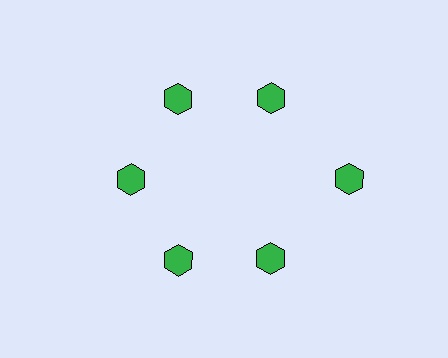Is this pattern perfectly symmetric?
No. The 6 green hexagons are arranged in a ring, but one element near the 3 o'clock position is pushed outward from the center, breaking the 6-fold rotational symmetry.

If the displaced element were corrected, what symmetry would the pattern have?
It would have 6-fold rotational symmetry — the pattern would map onto itself every 60 degrees.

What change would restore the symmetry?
The symmetry would be restored by moving it inward, back onto the ring so that all 6 hexagons sit at equal angles and equal distance from the center.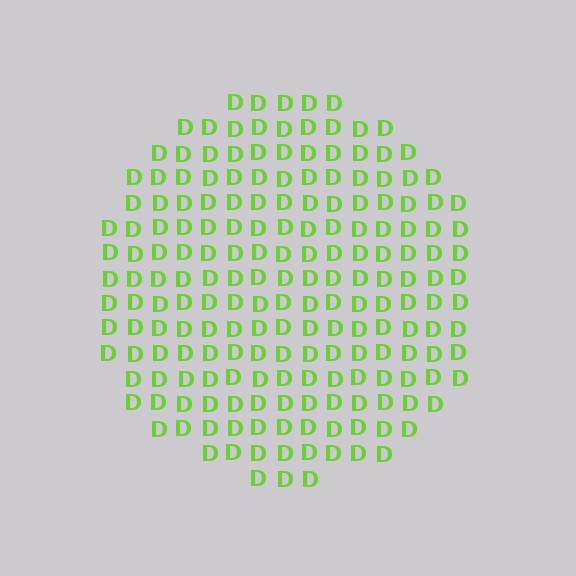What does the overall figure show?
The overall figure shows a circle.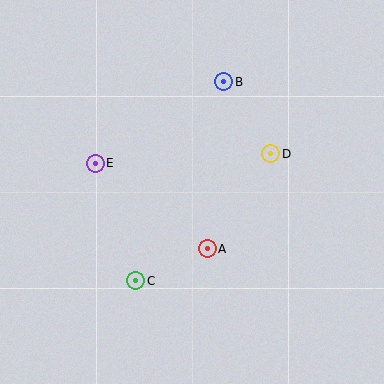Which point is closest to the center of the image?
Point A at (207, 249) is closest to the center.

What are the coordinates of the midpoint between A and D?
The midpoint between A and D is at (239, 201).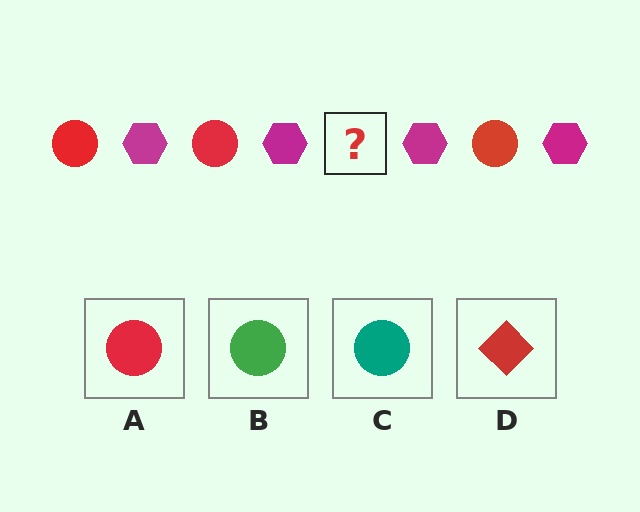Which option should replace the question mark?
Option A.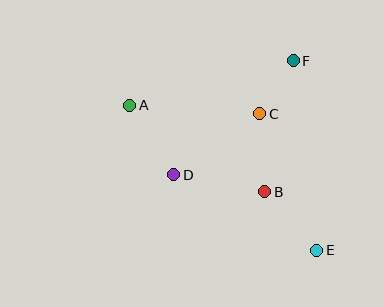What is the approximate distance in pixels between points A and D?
The distance between A and D is approximately 82 pixels.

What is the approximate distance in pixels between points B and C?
The distance between B and C is approximately 78 pixels.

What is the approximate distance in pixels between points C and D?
The distance between C and D is approximately 105 pixels.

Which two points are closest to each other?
Points C and F are closest to each other.